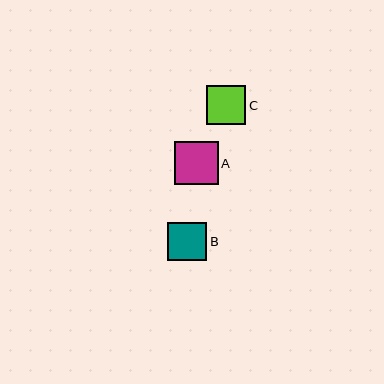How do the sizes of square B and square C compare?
Square B and square C are approximately the same size.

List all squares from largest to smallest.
From largest to smallest: A, B, C.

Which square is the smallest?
Square C is the smallest with a size of approximately 39 pixels.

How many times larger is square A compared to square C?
Square A is approximately 1.1 times the size of square C.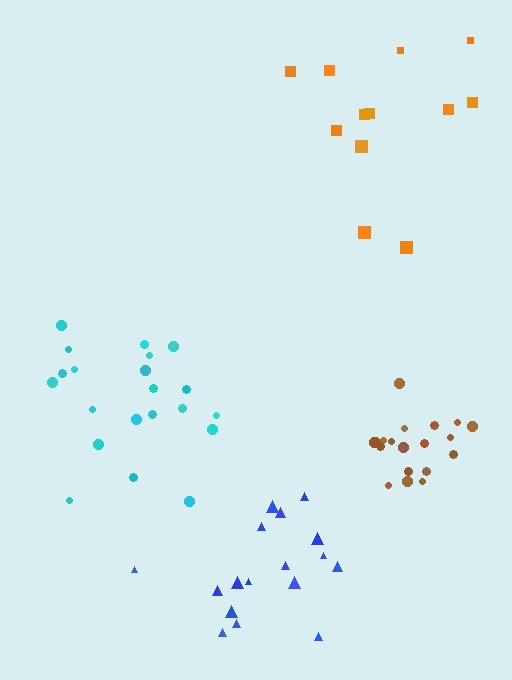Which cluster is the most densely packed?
Brown.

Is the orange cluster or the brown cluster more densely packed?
Brown.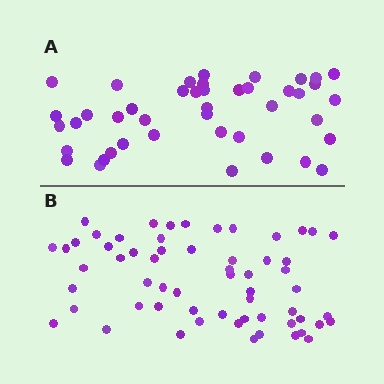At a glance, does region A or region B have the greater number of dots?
Region B (the bottom region) has more dots.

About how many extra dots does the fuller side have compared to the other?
Region B has approximately 15 more dots than region A.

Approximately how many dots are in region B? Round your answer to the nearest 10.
About 60 dots.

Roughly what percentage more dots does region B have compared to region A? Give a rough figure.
About 40% more.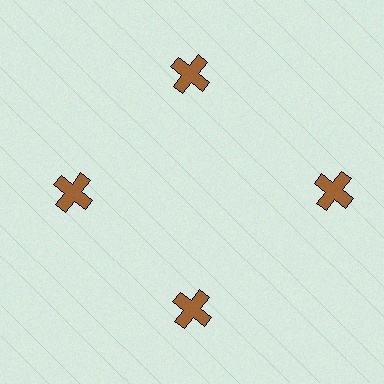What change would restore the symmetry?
The symmetry would be restored by moving it inward, back onto the ring so that all 4 crosses sit at equal angles and equal distance from the center.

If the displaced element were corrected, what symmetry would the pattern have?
It would have 4-fold rotational symmetry — the pattern would map onto itself every 90 degrees.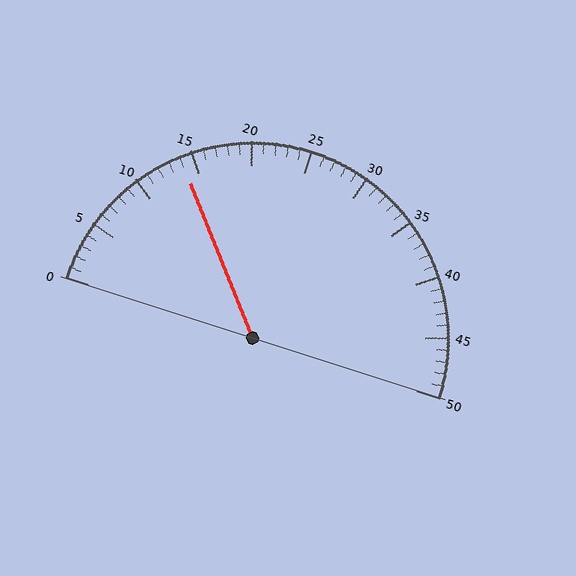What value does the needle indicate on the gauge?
The needle indicates approximately 14.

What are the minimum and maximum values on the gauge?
The gauge ranges from 0 to 50.